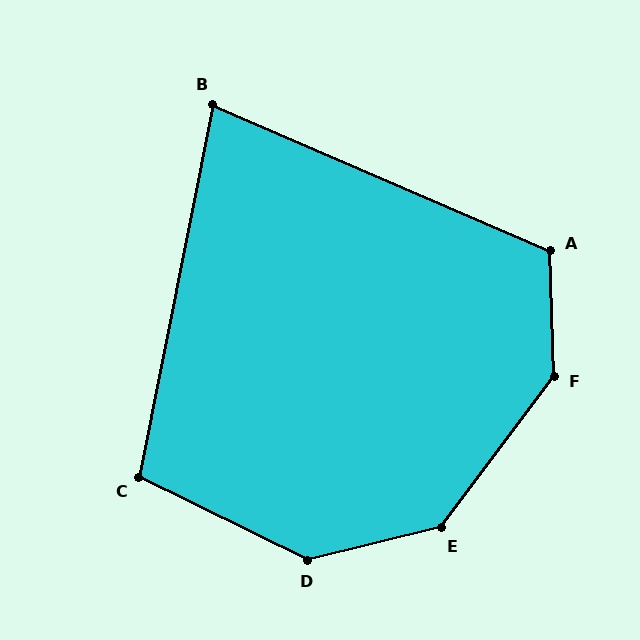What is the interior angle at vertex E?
Approximately 140 degrees (obtuse).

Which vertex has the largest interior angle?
F, at approximately 142 degrees.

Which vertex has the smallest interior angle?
B, at approximately 78 degrees.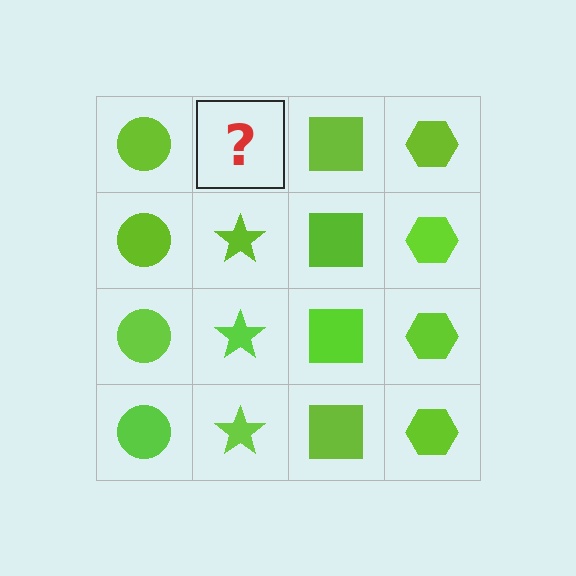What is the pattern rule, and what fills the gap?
The rule is that each column has a consistent shape. The gap should be filled with a lime star.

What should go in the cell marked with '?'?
The missing cell should contain a lime star.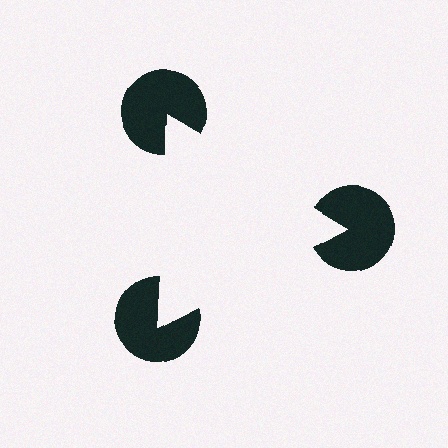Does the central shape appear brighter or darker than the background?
It typically appears slightly brighter than the background, even though no actual brightness change is drawn.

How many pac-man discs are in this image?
There are 3 — one at each vertex of the illusory triangle.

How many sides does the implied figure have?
3 sides.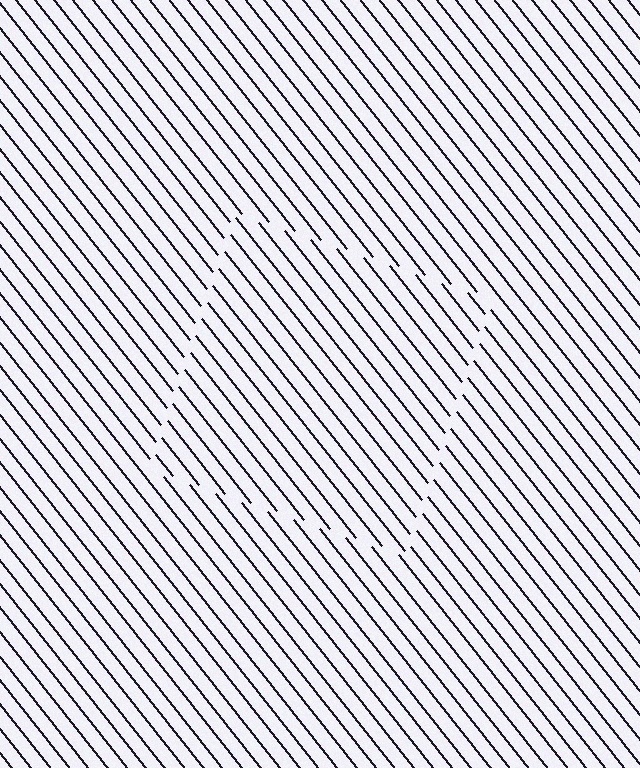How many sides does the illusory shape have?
4 sides — the line-ends trace a square.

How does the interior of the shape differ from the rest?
The interior of the shape contains the same grating, shifted by half a period — the contour is defined by the phase discontinuity where line-ends from the inner and outer gratings abut.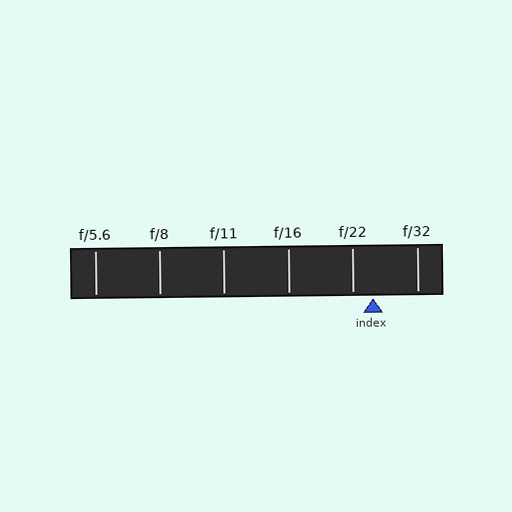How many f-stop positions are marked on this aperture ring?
There are 6 f-stop positions marked.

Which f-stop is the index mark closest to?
The index mark is closest to f/22.